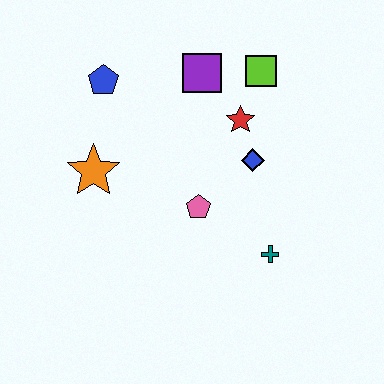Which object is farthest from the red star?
The orange star is farthest from the red star.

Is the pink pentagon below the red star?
Yes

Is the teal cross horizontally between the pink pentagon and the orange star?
No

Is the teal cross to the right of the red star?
Yes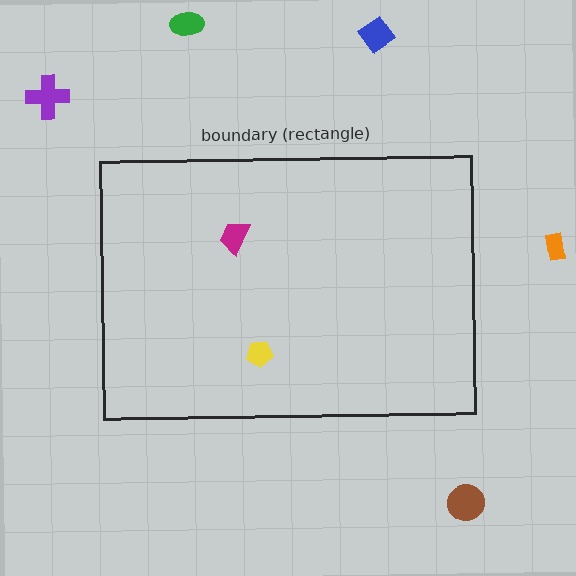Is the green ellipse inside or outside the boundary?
Outside.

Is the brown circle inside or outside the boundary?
Outside.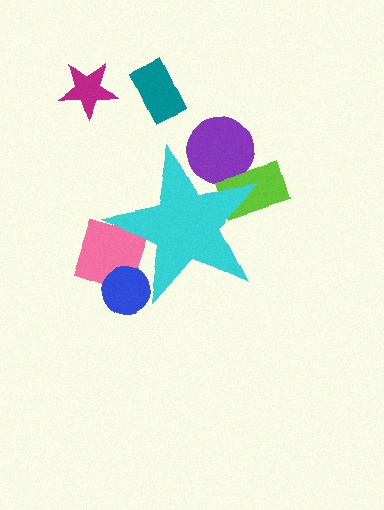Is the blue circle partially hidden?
Yes, the blue circle is partially hidden behind the cyan star.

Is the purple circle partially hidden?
Yes, the purple circle is partially hidden behind the cyan star.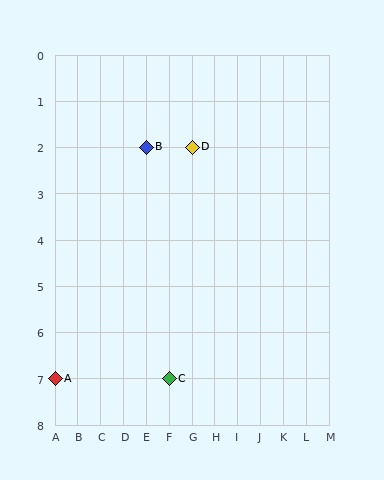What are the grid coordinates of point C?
Point C is at grid coordinates (F, 7).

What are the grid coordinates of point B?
Point B is at grid coordinates (E, 2).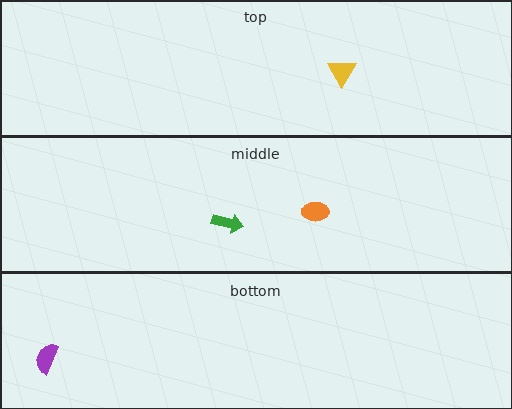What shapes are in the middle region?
The orange ellipse, the green arrow.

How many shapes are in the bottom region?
1.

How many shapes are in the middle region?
2.